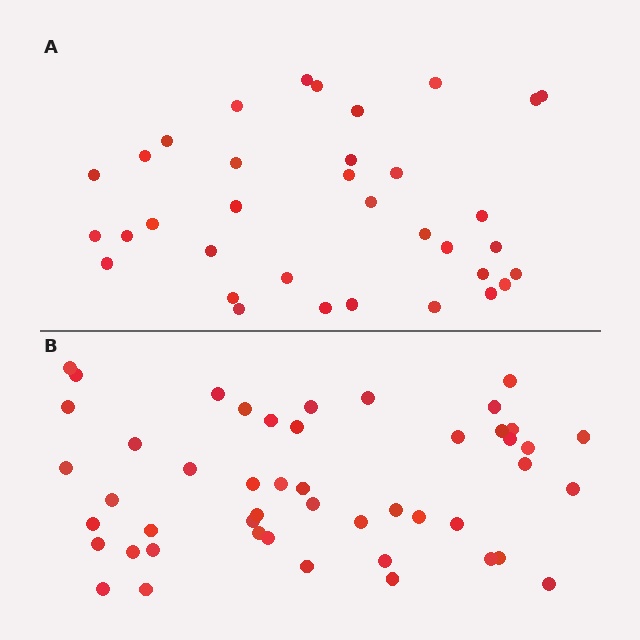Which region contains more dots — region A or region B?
Region B (the bottom region) has more dots.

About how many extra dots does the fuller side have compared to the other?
Region B has approximately 15 more dots than region A.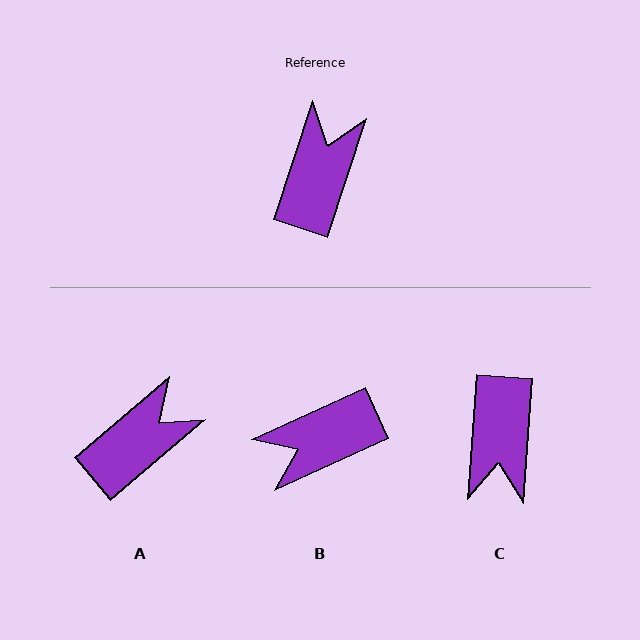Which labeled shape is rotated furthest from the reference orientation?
C, about 166 degrees away.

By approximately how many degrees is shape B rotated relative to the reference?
Approximately 133 degrees counter-clockwise.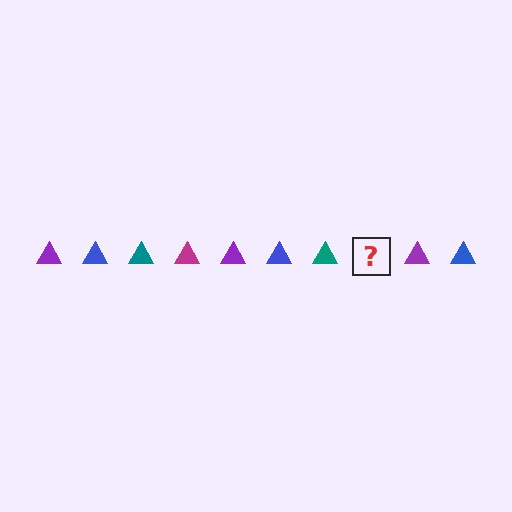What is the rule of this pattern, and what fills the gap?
The rule is that the pattern cycles through purple, blue, teal, magenta triangles. The gap should be filled with a magenta triangle.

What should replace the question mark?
The question mark should be replaced with a magenta triangle.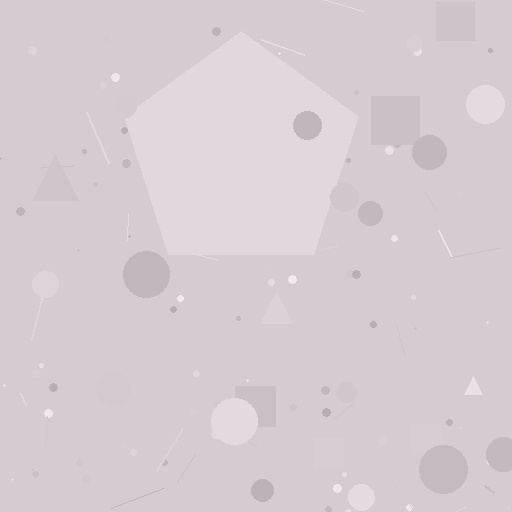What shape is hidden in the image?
A pentagon is hidden in the image.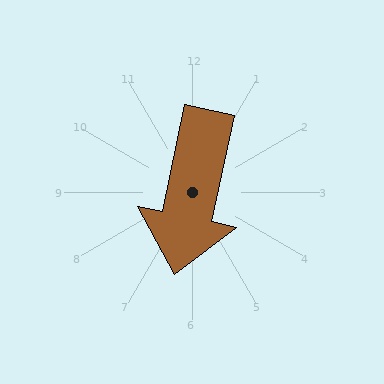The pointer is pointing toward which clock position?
Roughly 6 o'clock.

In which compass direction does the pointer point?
South.